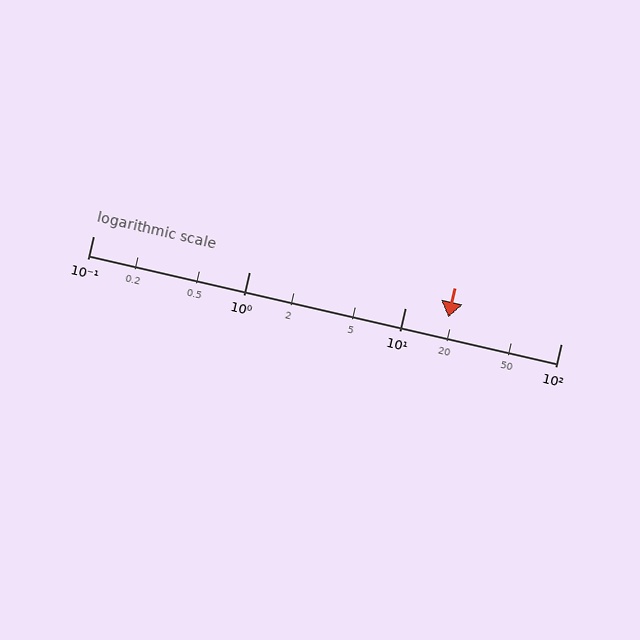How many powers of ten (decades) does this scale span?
The scale spans 3 decades, from 0.1 to 100.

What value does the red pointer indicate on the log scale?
The pointer indicates approximately 19.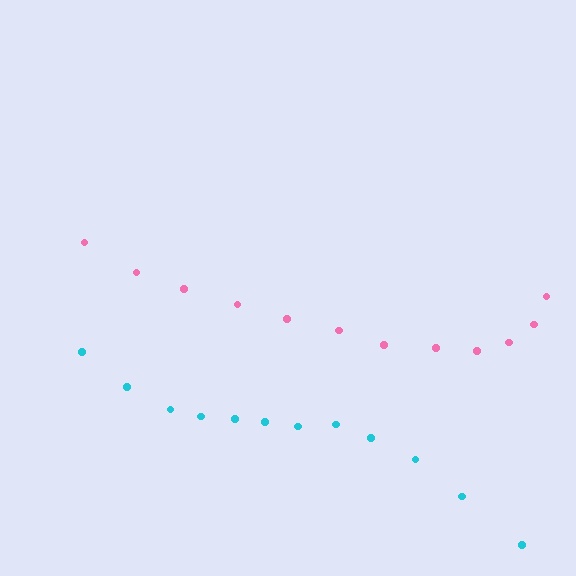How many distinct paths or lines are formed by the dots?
There are 2 distinct paths.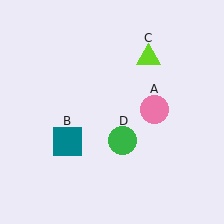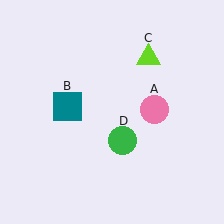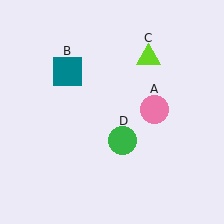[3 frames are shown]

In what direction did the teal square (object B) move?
The teal square (object B) moved up.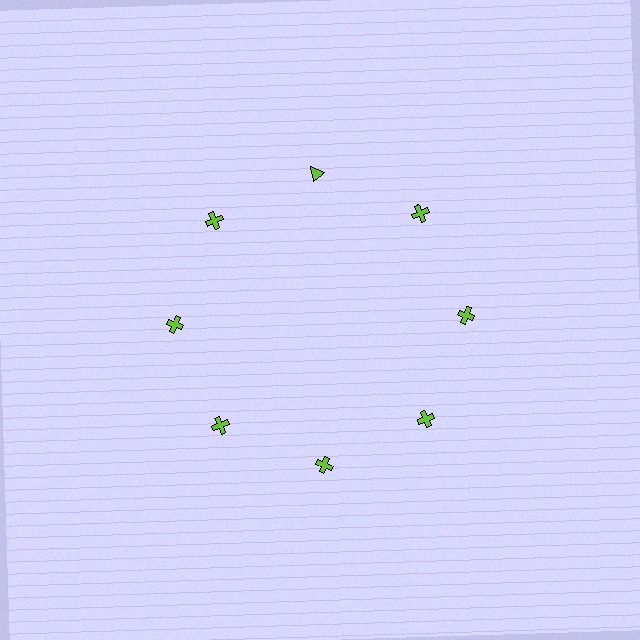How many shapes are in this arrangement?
There are 8 shapes arranged in a ring pattern.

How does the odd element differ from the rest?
It has a different shape: triangle instead of cross.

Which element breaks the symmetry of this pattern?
The lime triangle at roughly the 12 o'clock position breaks the symmetry. All other shapes are lime crosses.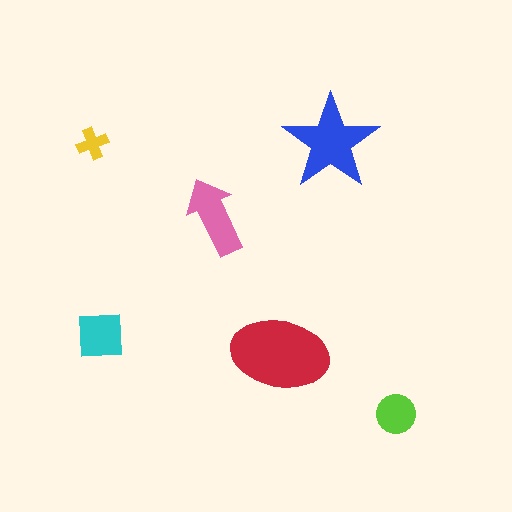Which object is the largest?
The red ellipse.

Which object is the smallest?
The yellow cross.